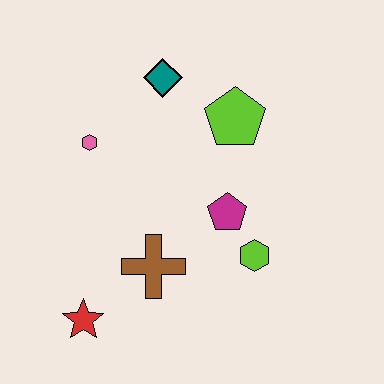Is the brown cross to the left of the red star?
No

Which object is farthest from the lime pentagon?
The red star is farthest from the lime pentagon.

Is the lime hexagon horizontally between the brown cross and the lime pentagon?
No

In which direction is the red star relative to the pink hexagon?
The red star is below the pink hexagon.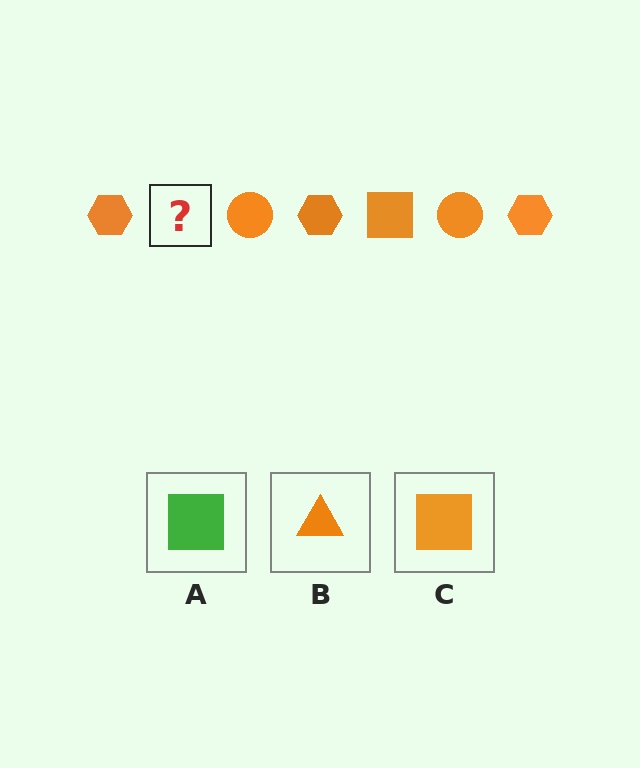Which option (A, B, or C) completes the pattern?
C.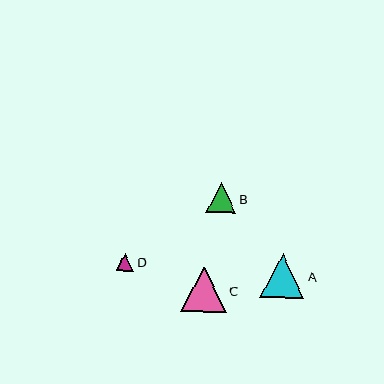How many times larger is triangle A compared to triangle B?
Triangle A is approximately 1.5 times the size of triangle B.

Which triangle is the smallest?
Triangle D is the smallest with a size of approximately 18 pixels.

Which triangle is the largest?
Triangle C is the largest with a size of approximately 45 pixels.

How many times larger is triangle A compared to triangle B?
Triangle A is approximately 1.5 times the size of triangle B.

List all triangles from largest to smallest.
From largest to smallest: C, A, B, D.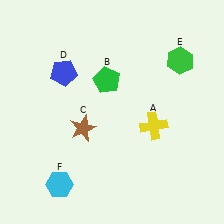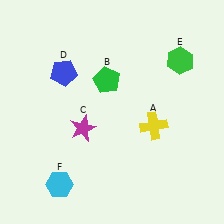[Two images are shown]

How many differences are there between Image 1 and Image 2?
There is 1 difference between the two images.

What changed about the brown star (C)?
In Image 1, C is brown. In Image 2, it changed to magenta.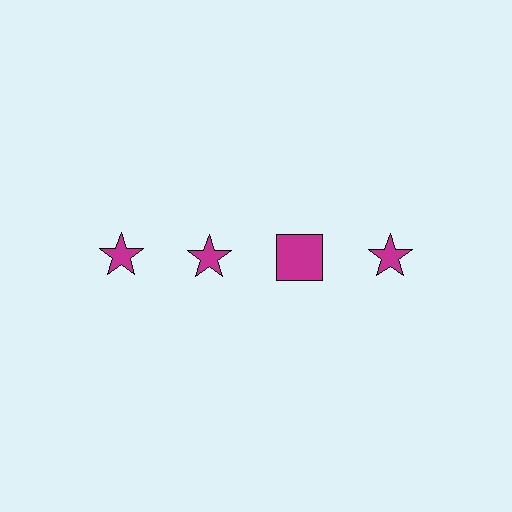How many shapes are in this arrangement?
There are 4 shapes arranged in a grid pattern.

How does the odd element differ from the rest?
It has a different shape: square instead of star.